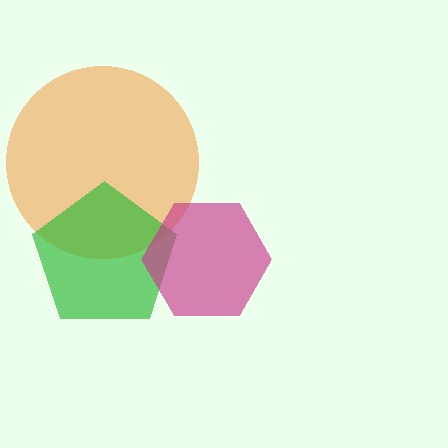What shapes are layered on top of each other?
The layered shapes are: an orange circle, a green pentagon, a magenta hexagon.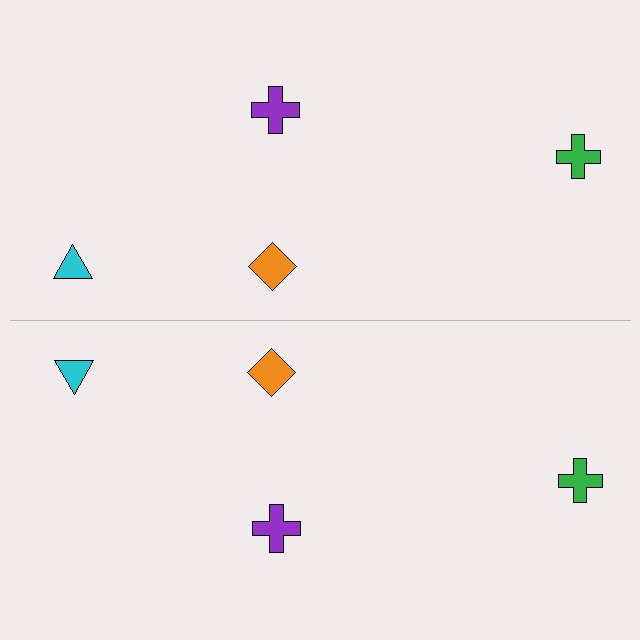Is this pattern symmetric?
Yes, this pattern has bilateral (reflection) symmetry.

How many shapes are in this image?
There are 8 shapes in this image.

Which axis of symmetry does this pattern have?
The pattern has a horizontal axis of symmetry running through the center of the image.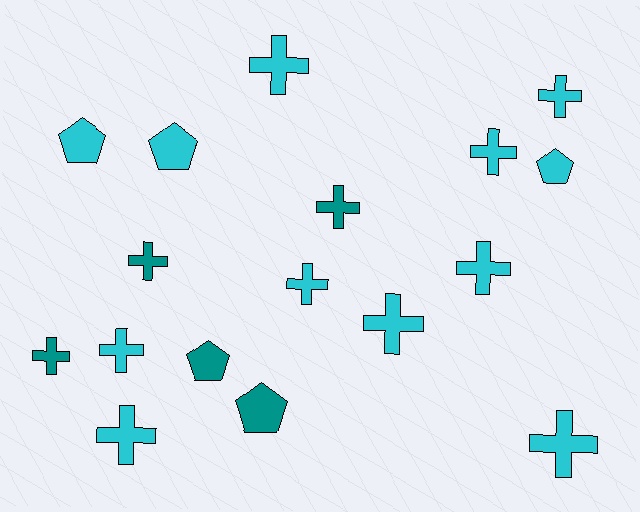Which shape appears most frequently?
Cross, with 12 objects.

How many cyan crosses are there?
There are 9 cyan crosses.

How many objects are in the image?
There are 17 objects.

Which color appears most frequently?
Cyan, with 12 objects.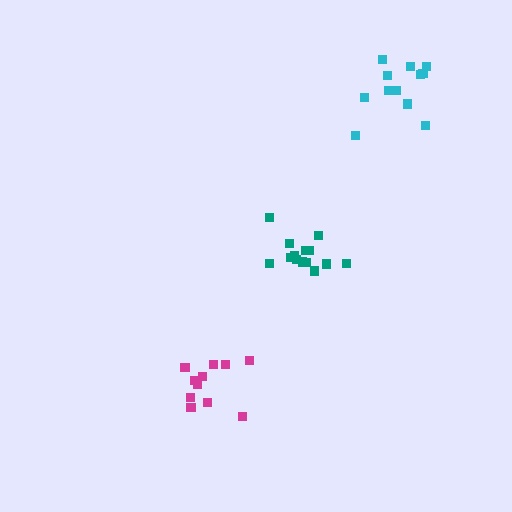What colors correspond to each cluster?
The clusters are colored: cyan, magenta, teal.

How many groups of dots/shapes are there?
There are 3 groups.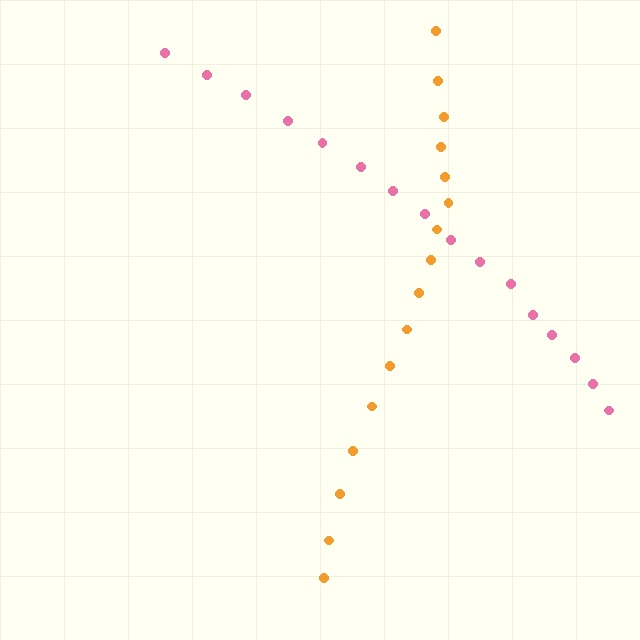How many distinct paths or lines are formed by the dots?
There are 2 distinct paths.